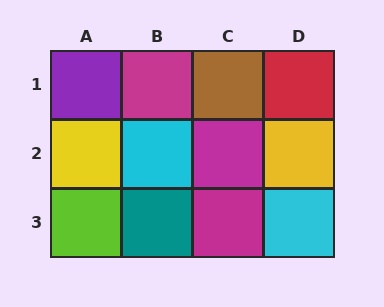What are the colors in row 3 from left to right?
Lime, teal, magenta, cyan.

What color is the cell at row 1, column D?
Red.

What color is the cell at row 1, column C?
Brown.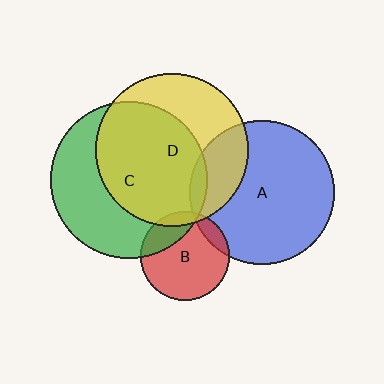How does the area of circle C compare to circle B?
Approximately 3.2 times.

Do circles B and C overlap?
Yes.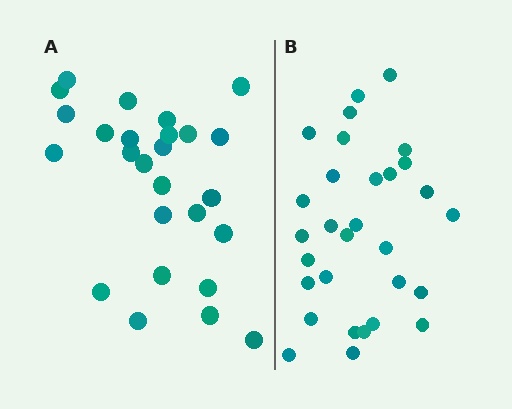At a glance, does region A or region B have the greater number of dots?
Region B (the right region) has more dots.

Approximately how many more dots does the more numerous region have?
Region B has about 4 more dots than region A.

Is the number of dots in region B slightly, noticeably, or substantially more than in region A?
Region B has only slightly more — the two regions are fairly close. The ratio is roughly 1.2 to 1.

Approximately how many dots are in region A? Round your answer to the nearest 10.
About 30 dots. (The exact count is 26, which rounds to 30.)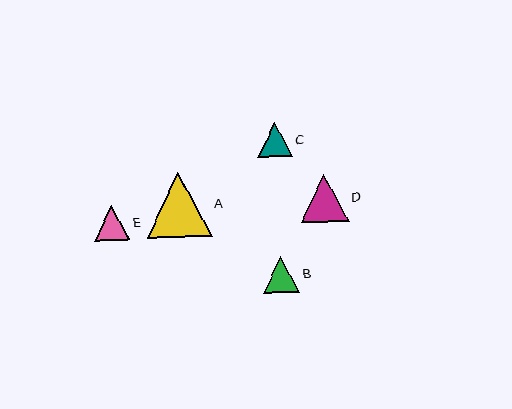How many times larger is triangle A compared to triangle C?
Triangle A is approximately 1.9 times the size of triangle C.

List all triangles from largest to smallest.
From largest to smallest: A, D, B, E, C.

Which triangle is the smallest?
Triangle C is the smallest with a size of approximately 34 pixels.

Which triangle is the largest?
Triangle A is the largest with a size of approximately 65 pixels.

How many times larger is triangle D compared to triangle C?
Triangle D is approximately 1.4 times the size of triangle C.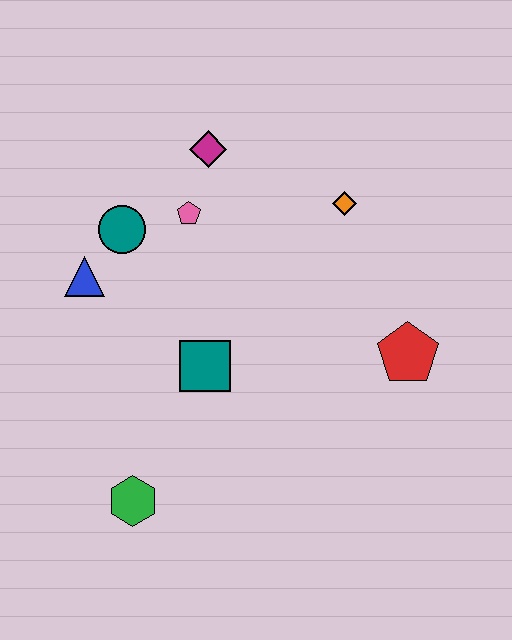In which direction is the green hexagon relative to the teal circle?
The green hexagon is below the teal circle.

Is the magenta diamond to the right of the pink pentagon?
Yes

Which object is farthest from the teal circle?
The red pentagon is farthest from the teal circle.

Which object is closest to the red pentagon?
The orange diamond is closest to the red pentagon.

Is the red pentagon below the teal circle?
Yes